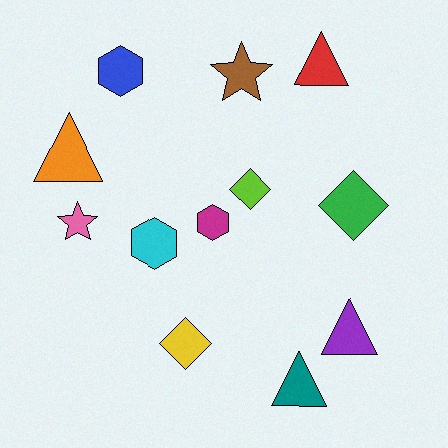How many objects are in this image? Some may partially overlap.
There are 12 objects.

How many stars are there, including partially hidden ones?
There are 2 stars.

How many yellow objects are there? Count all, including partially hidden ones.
There is 1 yellow object.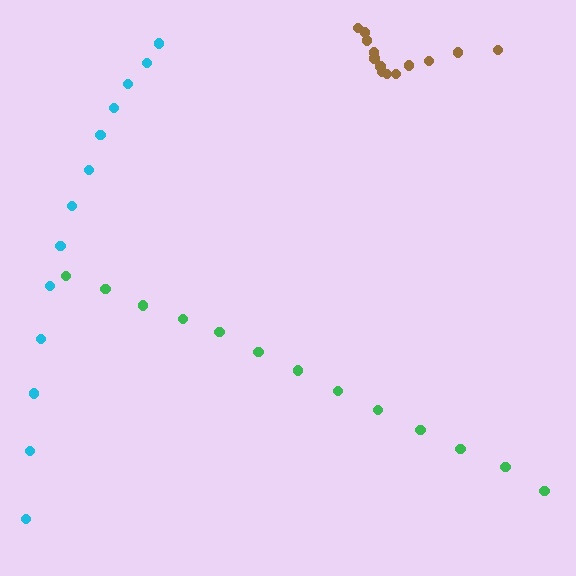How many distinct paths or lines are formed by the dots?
There are 3 distinct paths.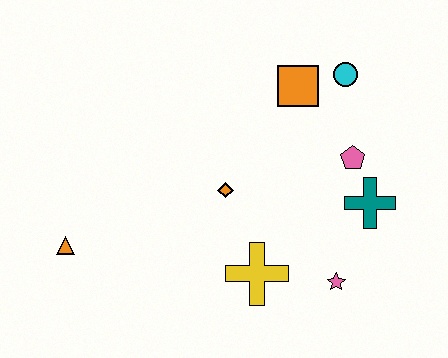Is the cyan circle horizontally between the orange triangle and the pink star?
No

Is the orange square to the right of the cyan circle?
No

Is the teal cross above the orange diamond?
No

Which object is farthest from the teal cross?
The orange triangle is farthest from the teal cross.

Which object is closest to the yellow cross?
The pink star is closest to the yellow cross.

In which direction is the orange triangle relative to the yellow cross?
The orange triangle is to the left of the yellow cross.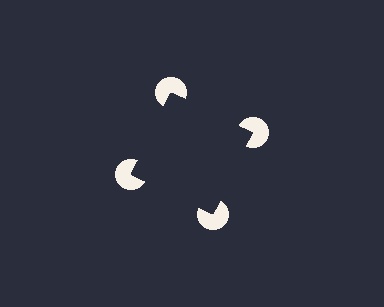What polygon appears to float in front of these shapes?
An illusory square — its edges are inferred from the aligned wedge cuts in the pac-man discs, not physically drawn.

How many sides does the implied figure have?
4 sides.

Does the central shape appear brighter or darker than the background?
It typically appears slightly darker than the background, even though no actual brightness change is drawn.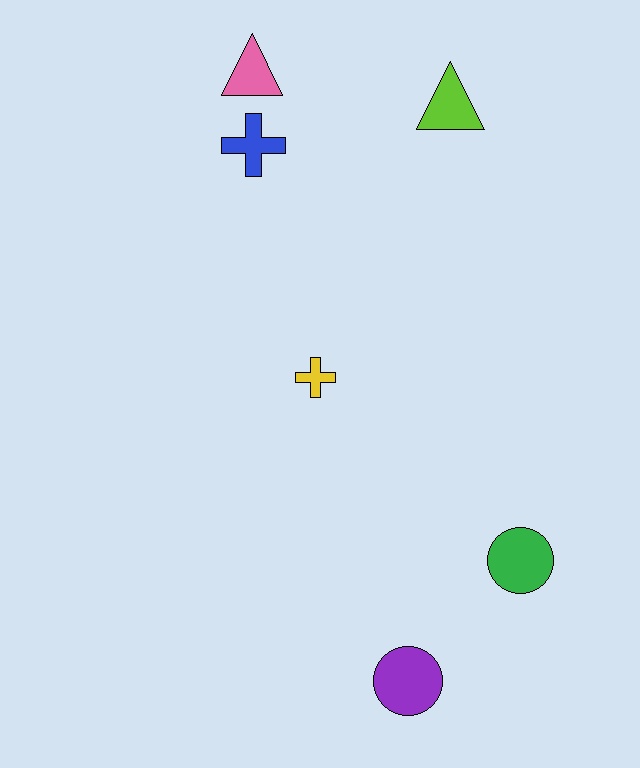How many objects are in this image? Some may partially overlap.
There are 6 objects.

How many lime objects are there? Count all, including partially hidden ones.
There is 1 lime object.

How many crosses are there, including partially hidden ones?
There are 2 crosses.